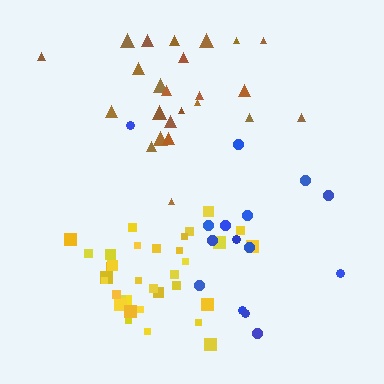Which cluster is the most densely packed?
Yellow.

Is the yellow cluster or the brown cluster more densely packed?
Yellow.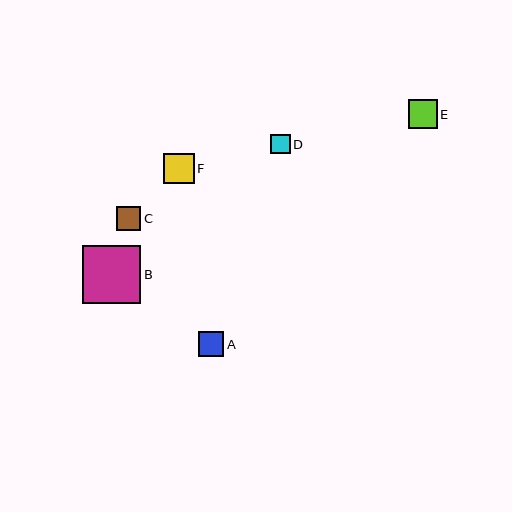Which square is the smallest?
Square D is the smallest with a size of approximately 19 pixels.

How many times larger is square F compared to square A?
Square F is approximately 1.2 times the size of square A.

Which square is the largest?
Square B is the largest with a size of approximately 58 pixels.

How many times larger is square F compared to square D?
Square F is approximately 1.6 times the size of square D.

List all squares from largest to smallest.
From largest to smallest: B, F, E, A, C, D.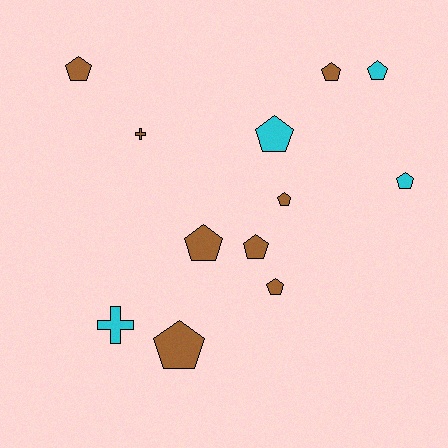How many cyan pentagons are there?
There are 3 cyan pentagons.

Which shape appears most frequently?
Pentagon, with 10 objects.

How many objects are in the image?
There are 12 objects.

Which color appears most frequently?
Brown, with 8 objects.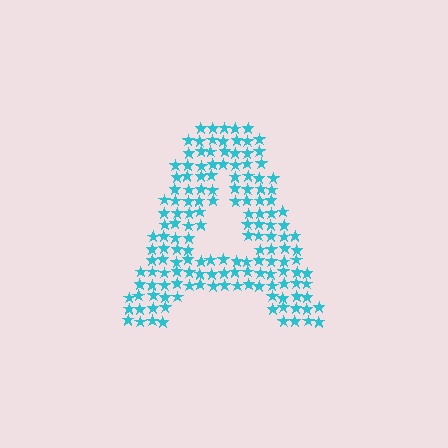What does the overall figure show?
The overall figure shows the letter A.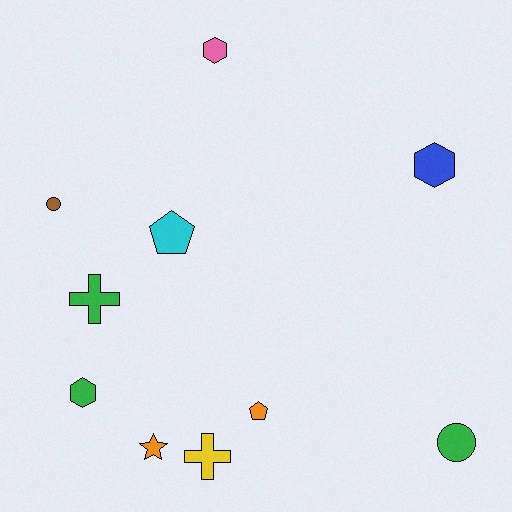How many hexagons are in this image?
There are 3 hexagons.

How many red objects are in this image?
There are no red objects.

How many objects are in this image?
There are 10 objects.